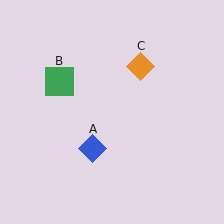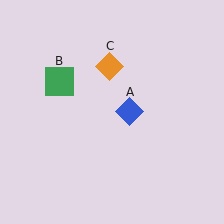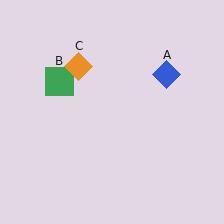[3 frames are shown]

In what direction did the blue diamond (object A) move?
The blue diamond (object A) moved up and to the right.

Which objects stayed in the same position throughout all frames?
Green square (object B) remained stationary.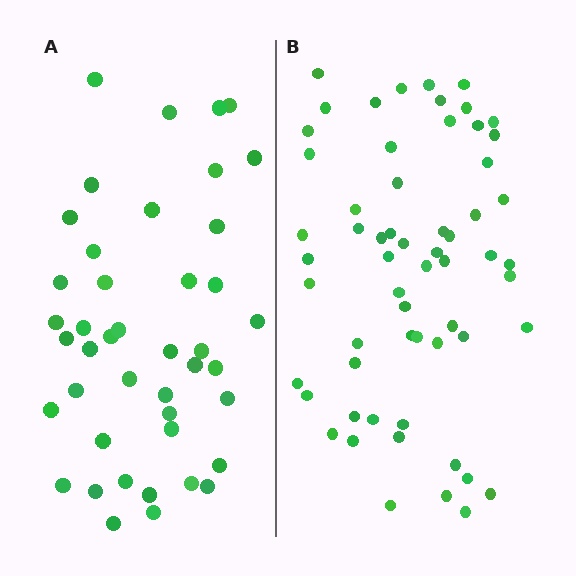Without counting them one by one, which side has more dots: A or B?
Region B (the right region) has more dots.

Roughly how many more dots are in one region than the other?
Region B has approximately 15 more dots than region A.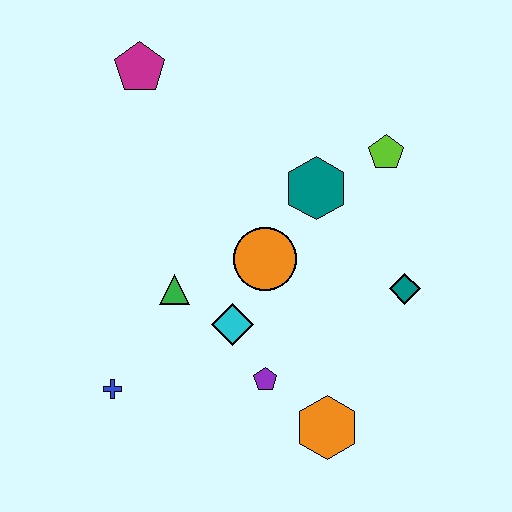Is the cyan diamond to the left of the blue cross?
No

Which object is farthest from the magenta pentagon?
The orange hexagon is farthest from the magenta pentagon.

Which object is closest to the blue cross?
The green triangle is closest to the blue cross.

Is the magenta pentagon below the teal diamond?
No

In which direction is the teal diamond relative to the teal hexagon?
The teal diamond is below the teal hexagon.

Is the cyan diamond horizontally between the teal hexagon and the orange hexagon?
No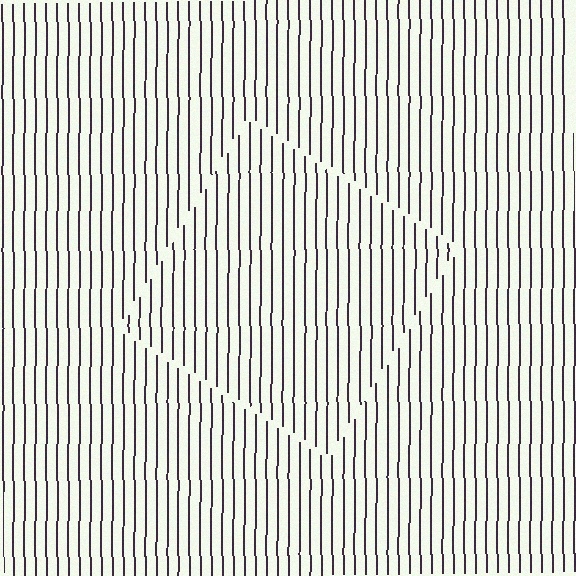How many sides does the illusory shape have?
4 sides — the line-ends trace a square.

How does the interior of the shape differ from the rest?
The interior of the shape contains the same grating, shifted by half a period — the contour is defined by the phase discontinuity where line-ends from the inner and outer gratings abut.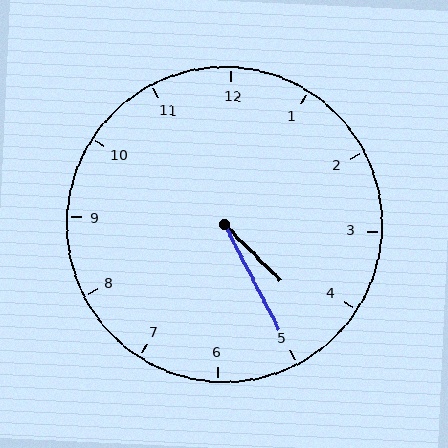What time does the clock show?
4:25.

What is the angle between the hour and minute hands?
Approximately 18 degrees.